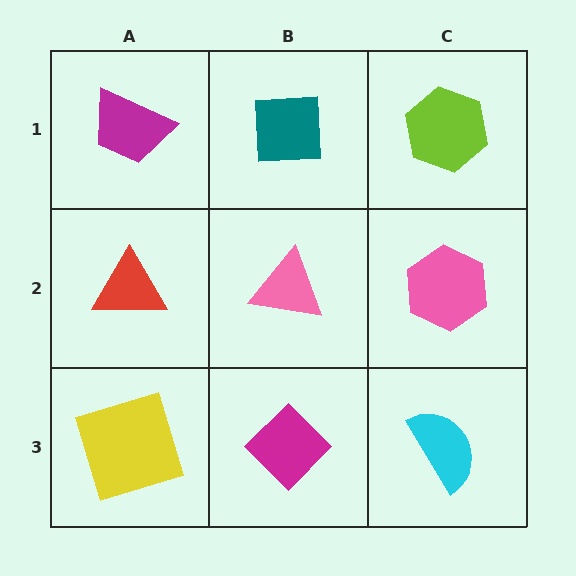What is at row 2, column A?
A red triangle.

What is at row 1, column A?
A magenta trapezoid.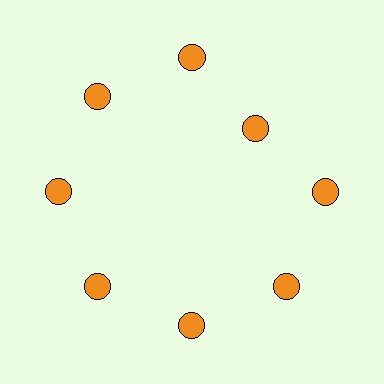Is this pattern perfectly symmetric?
No. The 8 orange circles are arranged in a ring, but one element near the 2 o'clock position is pulled inward toward the center, breaking the 8-fold rotational symmetry.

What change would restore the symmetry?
The symmetry would be restored by moving it outward, back onto the ring so that all 8 circles sit at equal angles and equal distance from the center.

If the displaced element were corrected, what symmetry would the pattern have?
It would have 8-fold rotational symmetry — the pattern would map onto itself every 45 degrees.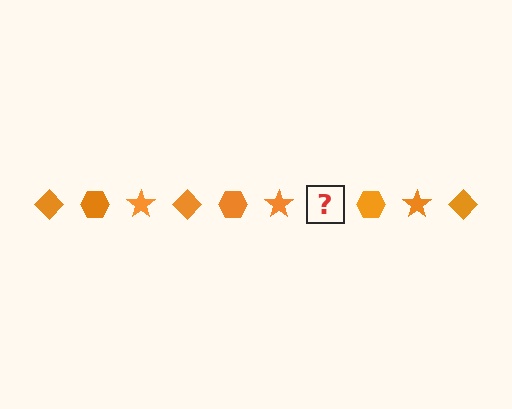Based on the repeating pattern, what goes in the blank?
The blank should be an orange diamond.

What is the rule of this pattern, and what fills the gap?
The rule is that the pattern cycles through diamond, hexagon, star shapes in orange. The gap should be filled with an orange diamond.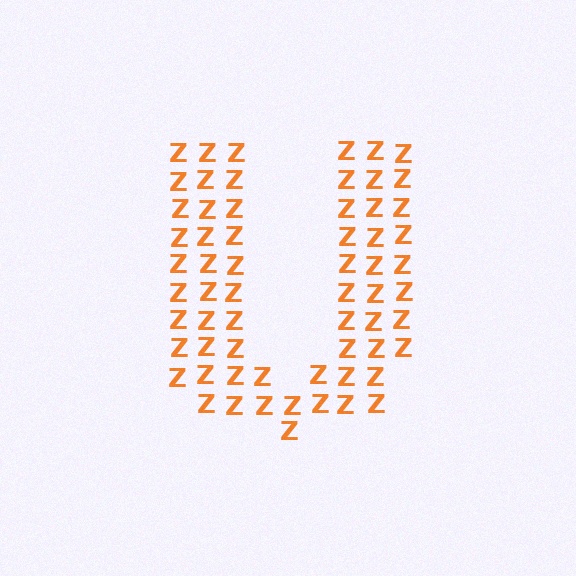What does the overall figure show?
The overall figure shows the letter U.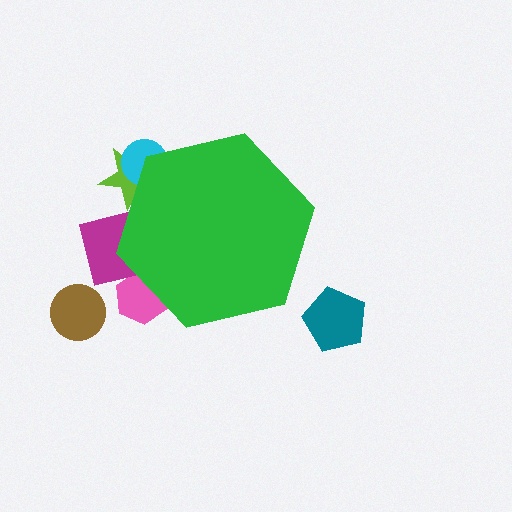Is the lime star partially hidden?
Yes, the lime star is partially hidden behind the green hexagon.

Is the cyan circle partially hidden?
Yes, the cyan circle is partially hidden behind the green hexagon.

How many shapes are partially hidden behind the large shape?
4 shapes are partially hidden.